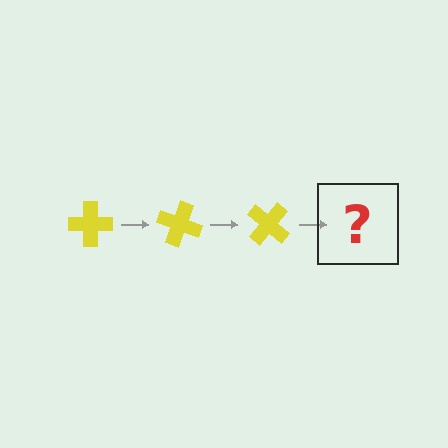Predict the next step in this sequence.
The next step is a yellow cross rotated 60 degrees.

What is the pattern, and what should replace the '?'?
The pattern is that the cross rotates 20 degrees each step. The '?' should be a yellow cross rotated 60 degrees.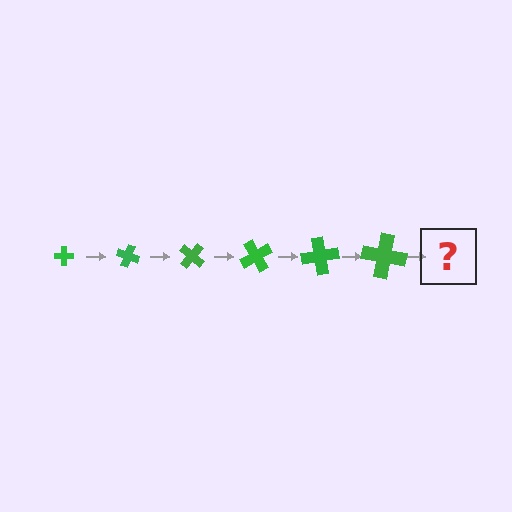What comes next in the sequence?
The next element should be a cross, larger than the previous one and rotated 120 degrees from the start.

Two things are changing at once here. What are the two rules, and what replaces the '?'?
The two rules are that the cross grows larger each step and it rotates 20 degrees each step. The '?' should be a cross, larger than the previous one and rotated 120 degrees from the start.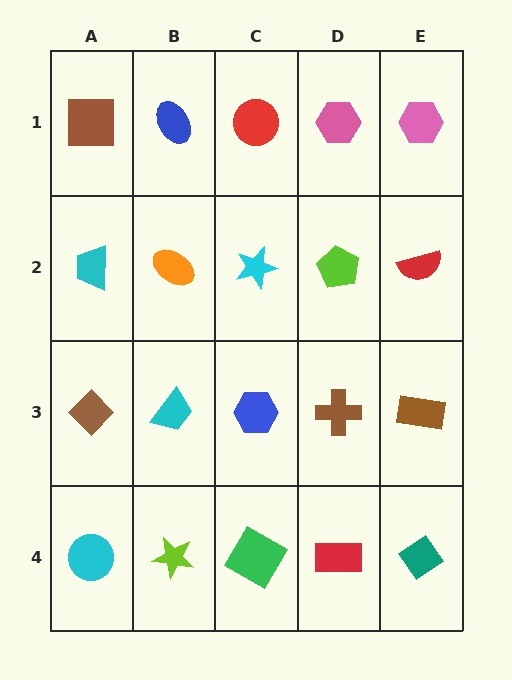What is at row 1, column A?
A brown square.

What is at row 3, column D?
A brown cross.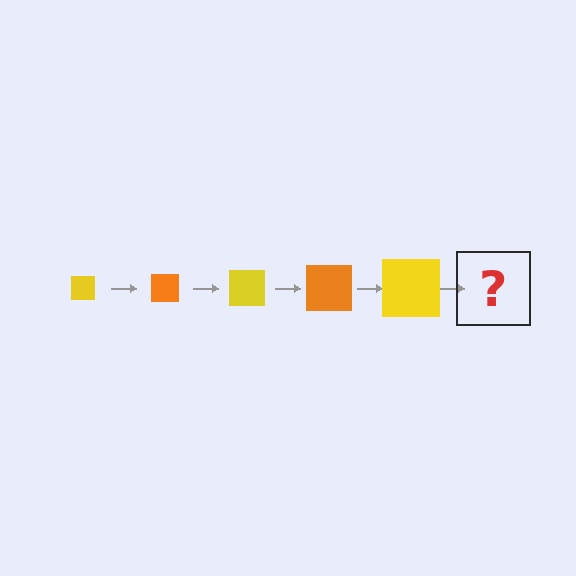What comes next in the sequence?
The next element should be an orange square, larger than the previous one.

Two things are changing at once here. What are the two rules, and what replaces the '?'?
The two rules are that the square grows larger each step and the color cycles through yellow and orange. The '?' should be an orange square, larger than the previous one.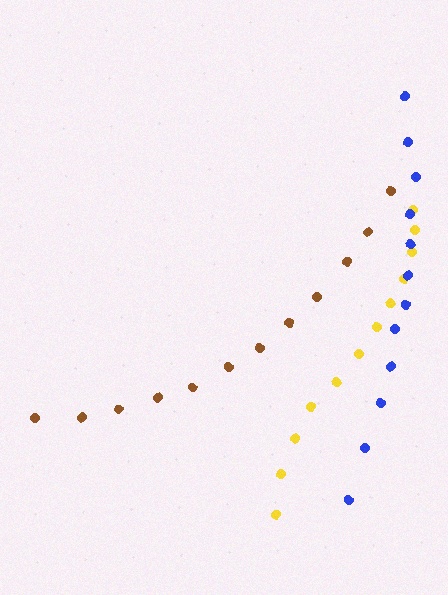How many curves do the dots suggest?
There are 3 distinct paths.